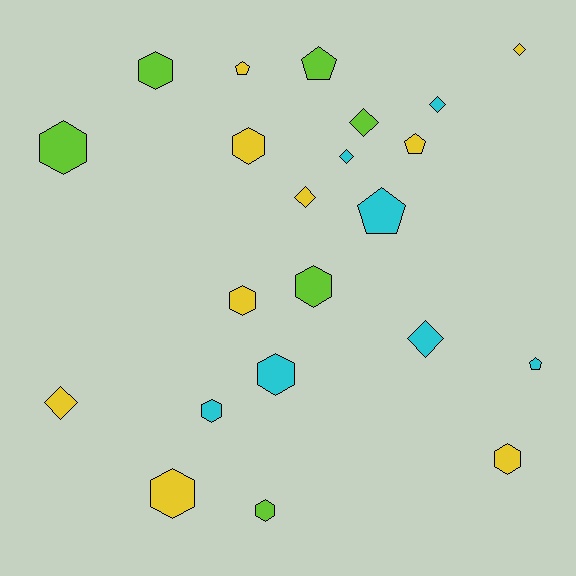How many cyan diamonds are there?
There are 3 cyan diamonds.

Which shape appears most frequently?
Hexagon, with 10 objects.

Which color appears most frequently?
Yellow, with 9 objects.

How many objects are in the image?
There are 22 objects.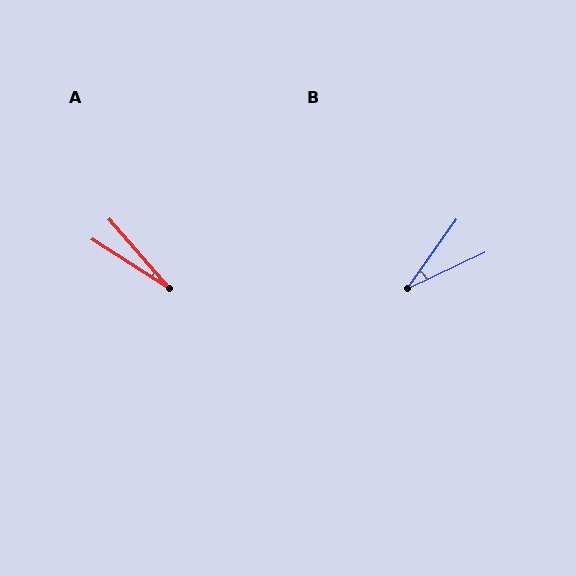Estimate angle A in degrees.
Approximately 17 degrees.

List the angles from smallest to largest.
A (17°), B (29°).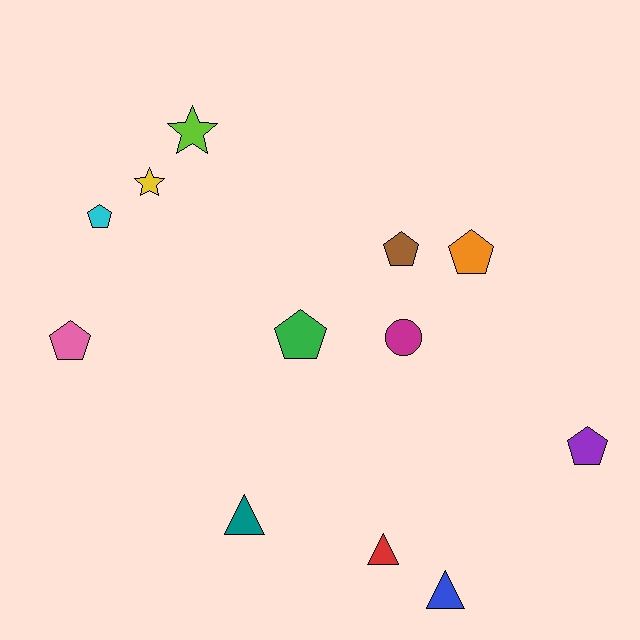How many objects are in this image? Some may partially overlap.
There are 12 objects.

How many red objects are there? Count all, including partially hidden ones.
There is 1 red object.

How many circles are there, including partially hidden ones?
There is 1 circle.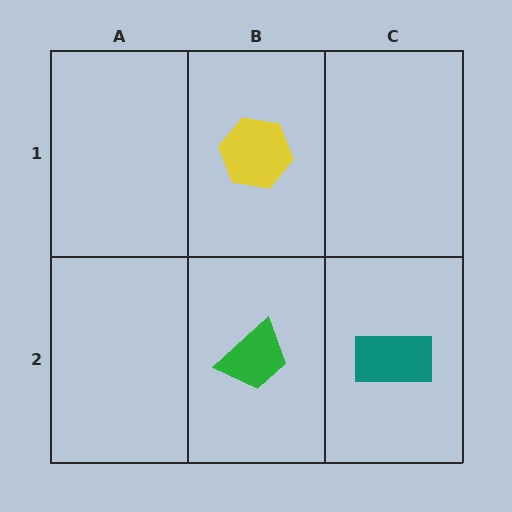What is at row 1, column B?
A yellow hexagon.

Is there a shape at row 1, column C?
No, that cell is empty.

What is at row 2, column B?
A green trapezoid.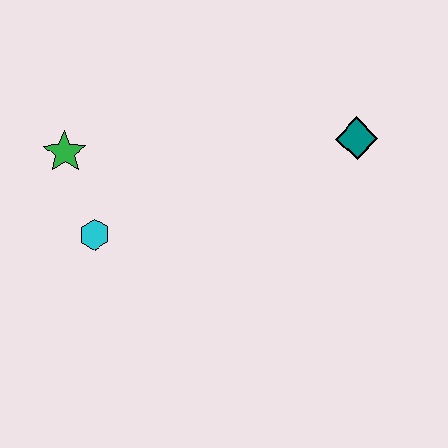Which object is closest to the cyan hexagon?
The green star is closest to the cyan hexagon.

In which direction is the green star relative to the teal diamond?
The green star is to the left of the teal diamond.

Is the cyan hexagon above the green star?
No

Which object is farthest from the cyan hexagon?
The teal diamond is farthest from the cyan hexagon.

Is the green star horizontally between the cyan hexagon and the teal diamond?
No